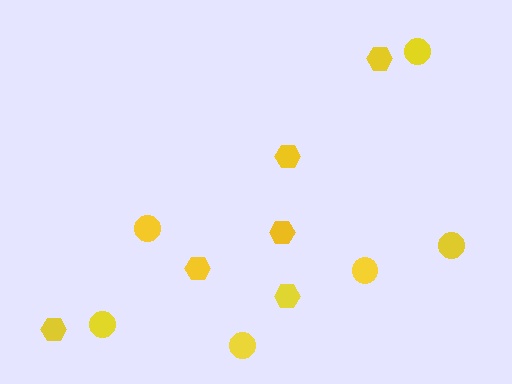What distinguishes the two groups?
There are 2 groups: one group of hexagons (6) and one group of circles (6).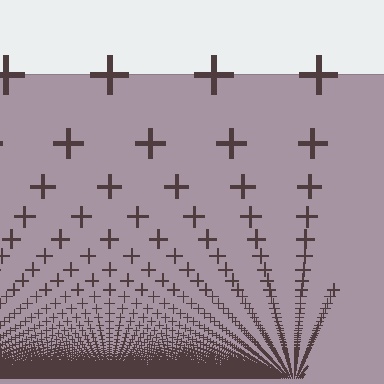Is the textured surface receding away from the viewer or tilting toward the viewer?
The surface appears to tilt toward the viewer. Texture elements get larger and sparser toward the top.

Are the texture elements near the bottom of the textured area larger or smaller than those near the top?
Smaller. The gradient is inverted — elements near the bottom are smaller and denser.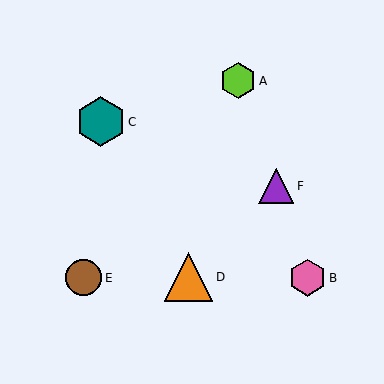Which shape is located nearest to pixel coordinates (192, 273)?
The orange triangle (labeled D) at (188, 277) is nearest to that location.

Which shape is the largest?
The teal hexagon (labeled C) is the largest.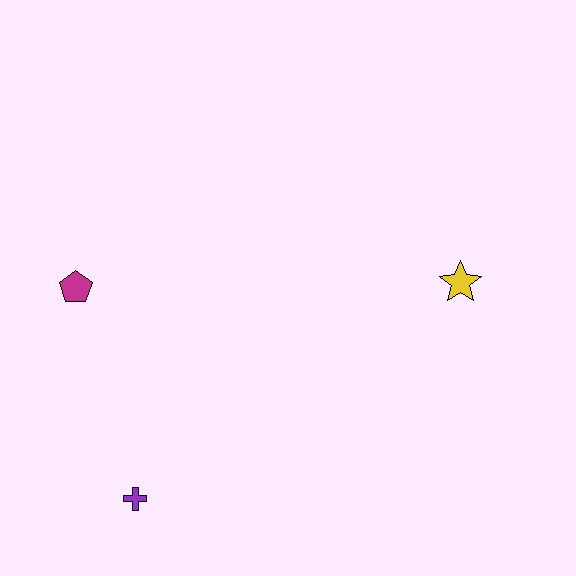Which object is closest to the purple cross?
The magenta pentagon is closest to the purple cross.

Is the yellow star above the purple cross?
Yes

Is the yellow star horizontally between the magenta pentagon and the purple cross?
No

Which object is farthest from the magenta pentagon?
The yellow star is farthest from the magenta pentagon.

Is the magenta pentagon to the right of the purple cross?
No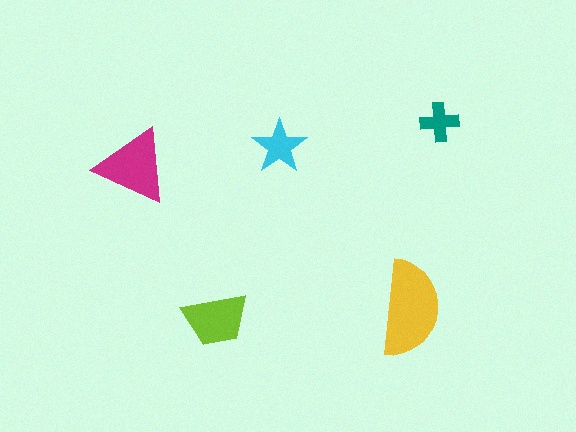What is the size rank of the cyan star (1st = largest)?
4th.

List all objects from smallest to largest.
The teal cross, the cyan star, the lime trapezoid, the magenta triangle, the yellow semicircle.